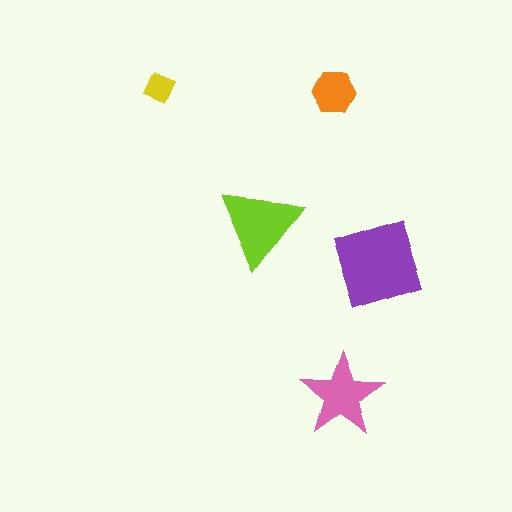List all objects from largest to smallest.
The purple square, the lime triangle, the pink star, the orange hexagon, the yellow diamond.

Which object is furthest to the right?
The purple square is rightmost.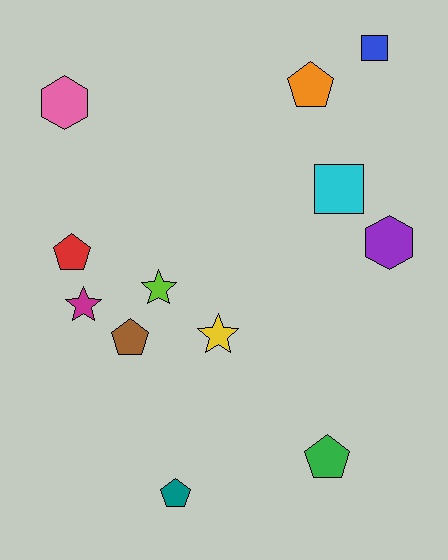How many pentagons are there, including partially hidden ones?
There are 5 pentagons.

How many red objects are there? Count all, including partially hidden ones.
There is 1 red object.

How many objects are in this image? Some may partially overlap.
There are 12 objects.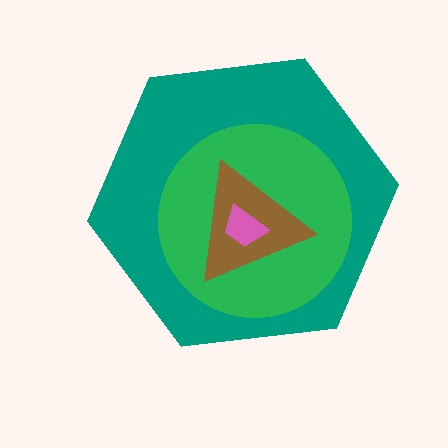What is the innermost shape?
The pink trapezoid.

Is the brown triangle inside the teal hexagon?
Yes.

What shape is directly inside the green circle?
The brown triangle.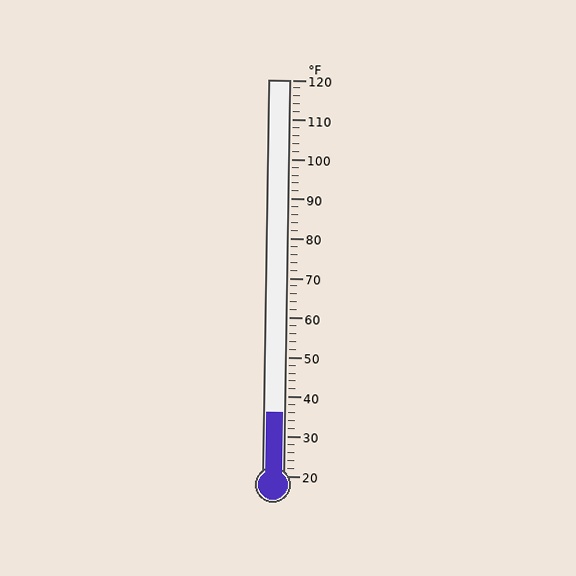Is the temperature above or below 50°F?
The temperature is below 50°F.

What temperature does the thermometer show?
The thermometer shows approximately 36°F.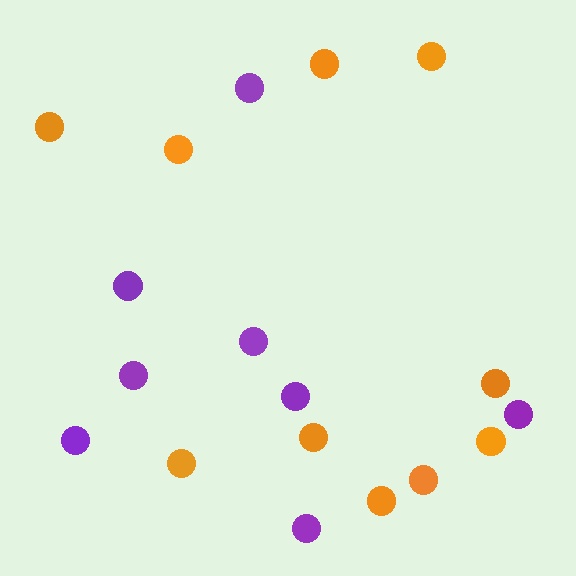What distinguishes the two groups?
There are 2 groups: one group of orange circles (10) and one group of purple circles (8).